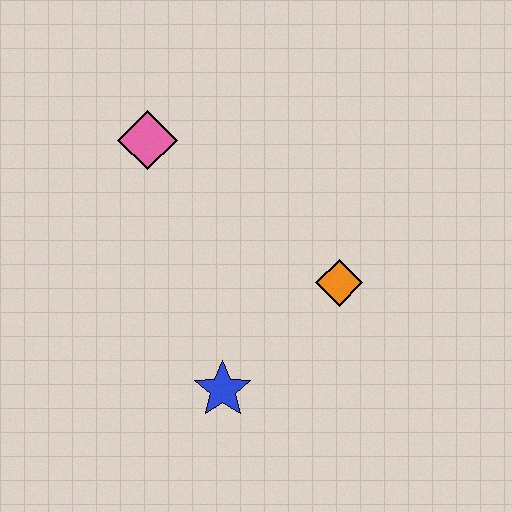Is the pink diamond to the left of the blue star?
Yes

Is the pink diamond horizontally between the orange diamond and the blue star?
No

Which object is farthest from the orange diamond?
The pink diamond is farthest from the orange diamond.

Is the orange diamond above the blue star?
Yes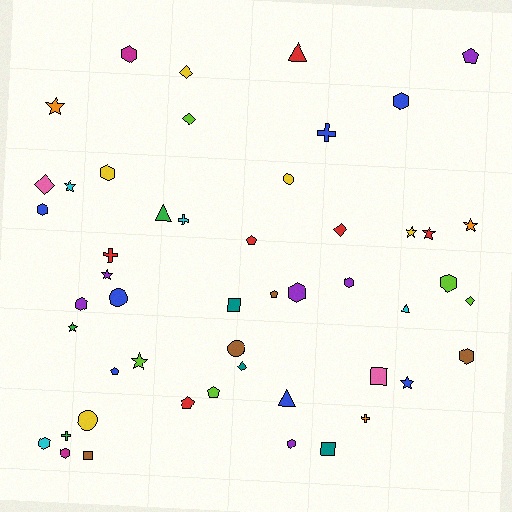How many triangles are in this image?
There are 4 triangles.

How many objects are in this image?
There are 50 objects.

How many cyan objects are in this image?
There are 4 cyan objects.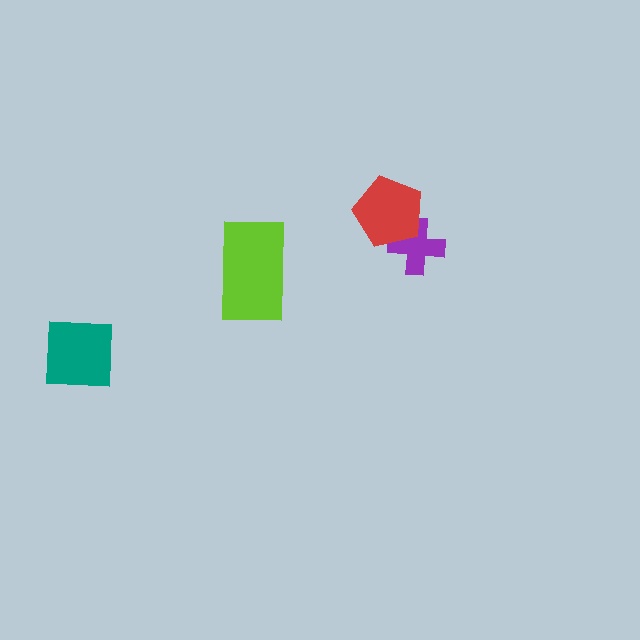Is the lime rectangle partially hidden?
No, no other shape covers it.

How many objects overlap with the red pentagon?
1 object overlaps with the red pentagon.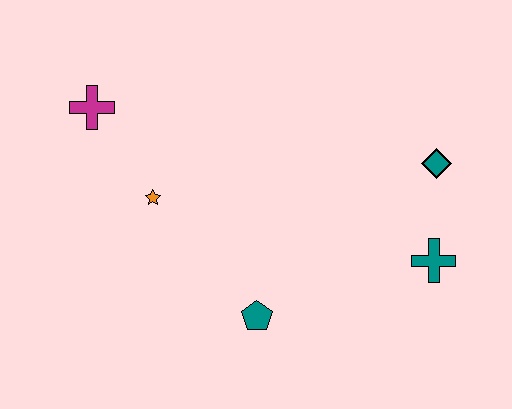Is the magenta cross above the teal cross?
Yes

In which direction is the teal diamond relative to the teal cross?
The teal diamond is above the teal cross.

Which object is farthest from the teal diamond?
The magenta cross is farthest from the teal diamond.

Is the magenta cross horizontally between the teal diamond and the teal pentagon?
No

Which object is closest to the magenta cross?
The orange star is closest to the magenta cross.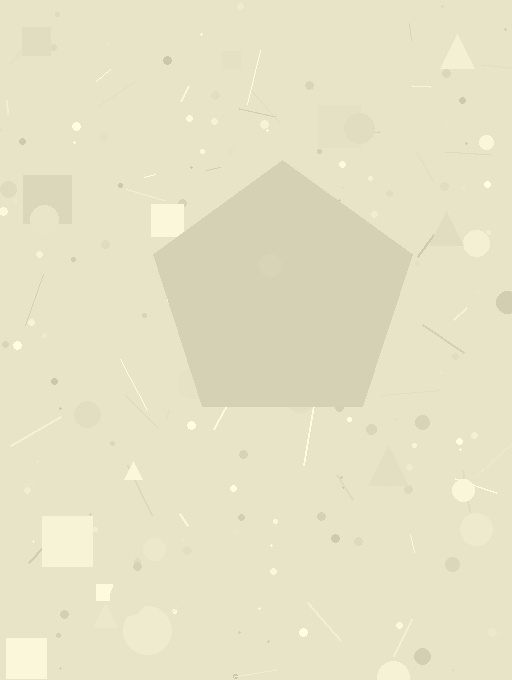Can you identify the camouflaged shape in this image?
The camouflaged shape is a pentagon.